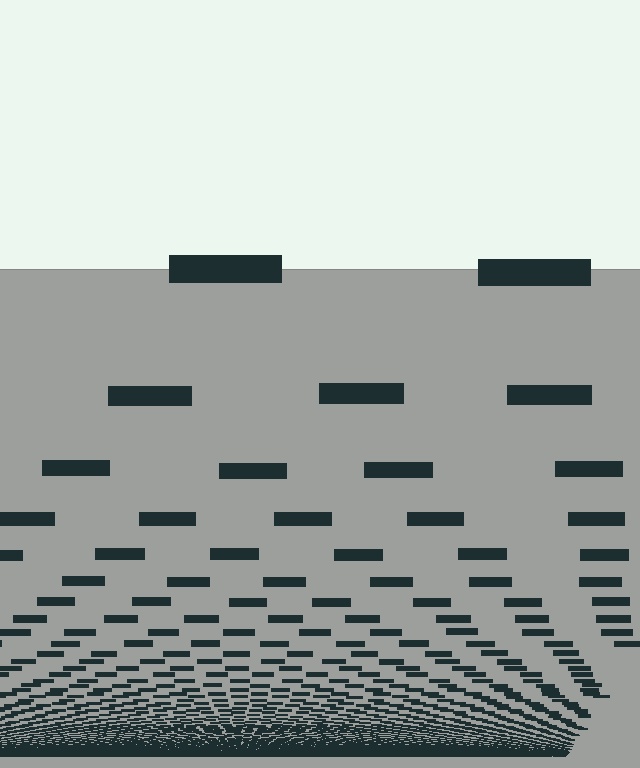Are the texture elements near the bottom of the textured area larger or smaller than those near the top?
Smaller. The gradient is inverted — elements near the bottom are smaller and denser.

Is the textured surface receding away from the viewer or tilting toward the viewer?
The surface appears to tilt toward the viewer. Texture elements get larger and sparser toward the top.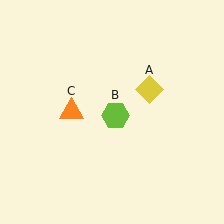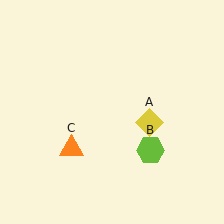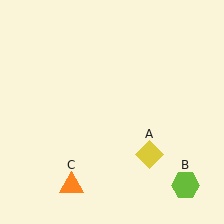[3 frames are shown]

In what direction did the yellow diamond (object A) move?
The yellow diamond (object A) moved down.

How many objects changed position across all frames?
3 objects changed position: yellow diamond (object A), lime hexagon (object B), orange triangle (object C).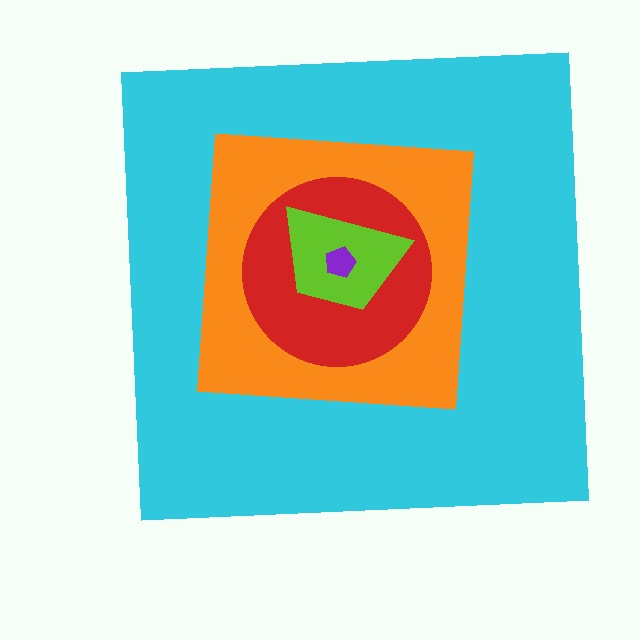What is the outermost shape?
The cyan square.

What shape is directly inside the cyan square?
The orange square.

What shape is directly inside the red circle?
The lime trapezoid.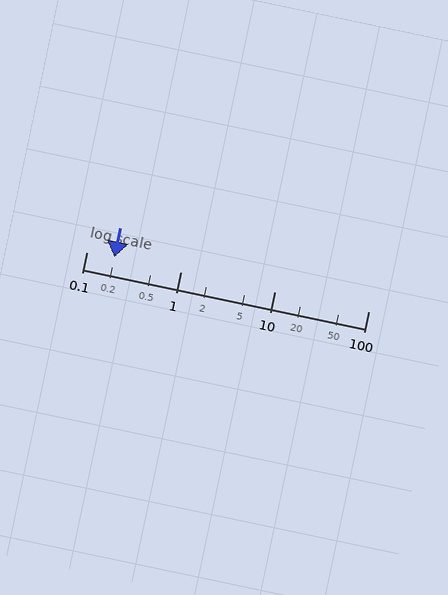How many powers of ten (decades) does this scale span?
The scale spans 3 decades, from 0.1 to 100.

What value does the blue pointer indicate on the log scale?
The pointer indicates approximately 0.2.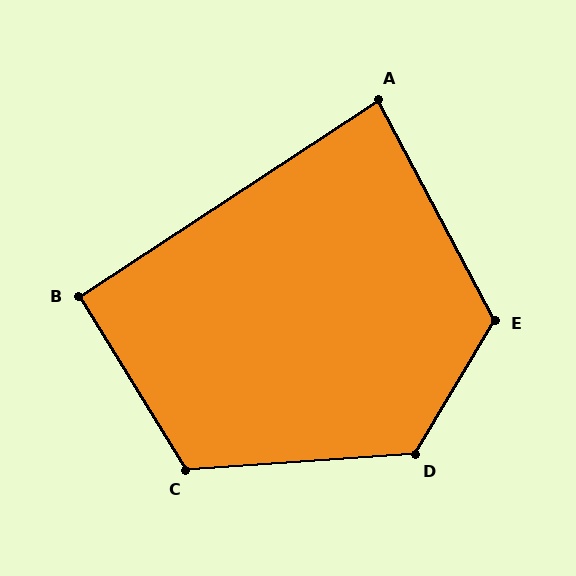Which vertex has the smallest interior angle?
A, at approximately 84 degrees.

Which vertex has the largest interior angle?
D, at approximately 125 degrees.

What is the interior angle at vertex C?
Approximately 117 degrees (obtuse).